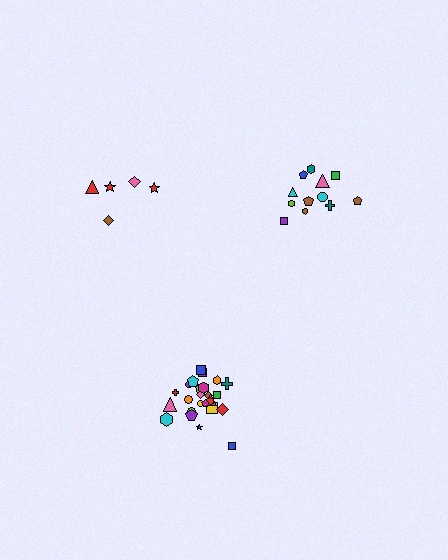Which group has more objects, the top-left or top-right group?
The top-right group.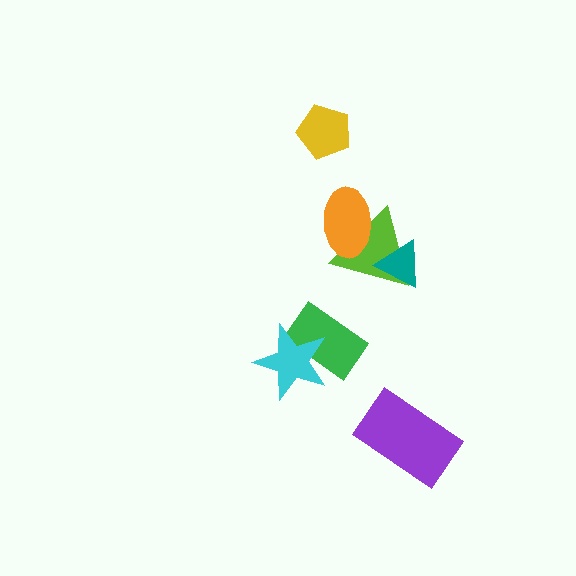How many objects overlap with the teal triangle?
1 object overlaps with the teal triangle.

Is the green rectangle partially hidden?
Yes, it is partially covered by another shape.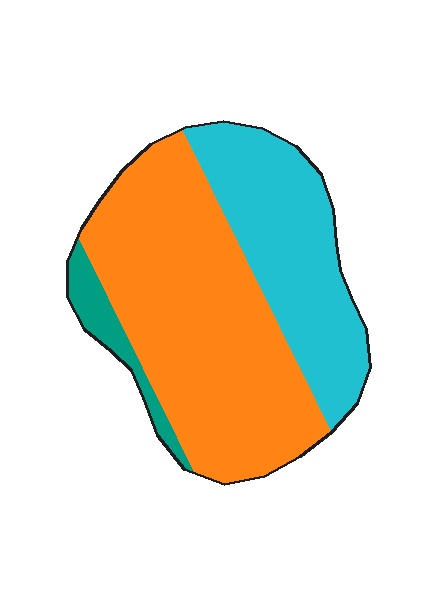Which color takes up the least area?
Teal, at roughly 5%.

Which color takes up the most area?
Orange, at roughly 60%.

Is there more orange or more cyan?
Orange.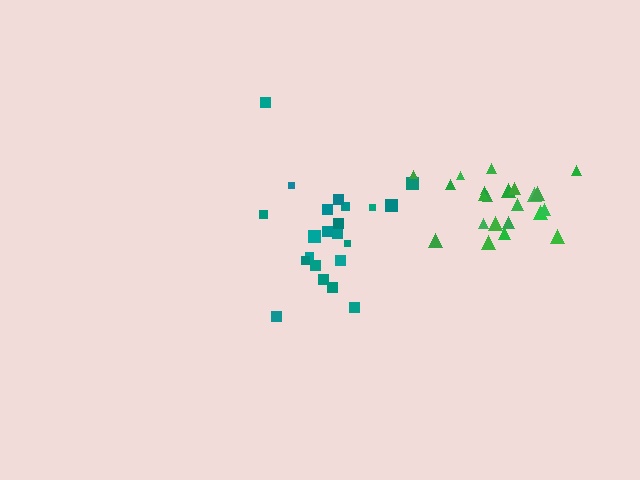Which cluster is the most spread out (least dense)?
Teal.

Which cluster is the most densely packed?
Green.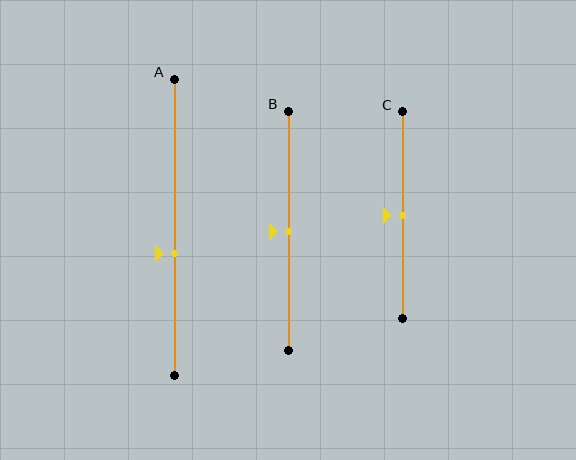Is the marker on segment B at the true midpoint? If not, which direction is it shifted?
Yes, the marker on segment B is at the true midpoint.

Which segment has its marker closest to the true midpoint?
Segment B has its marker closest to the true midpoint.